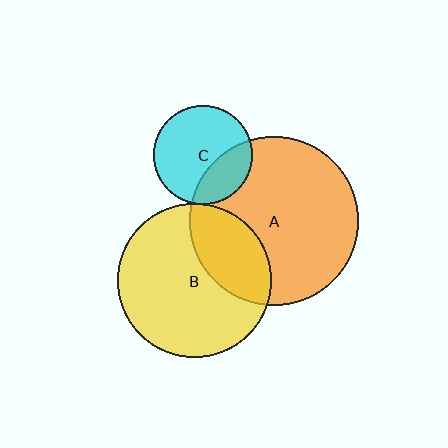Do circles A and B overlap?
Yes.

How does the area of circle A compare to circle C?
Approximately 2.9 times.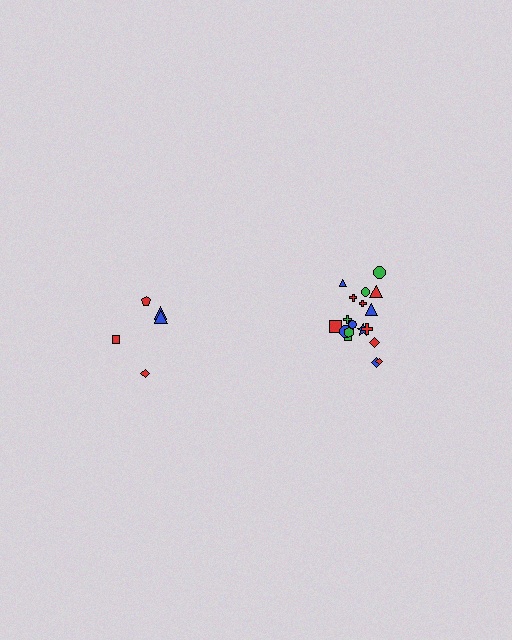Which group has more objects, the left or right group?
The right group.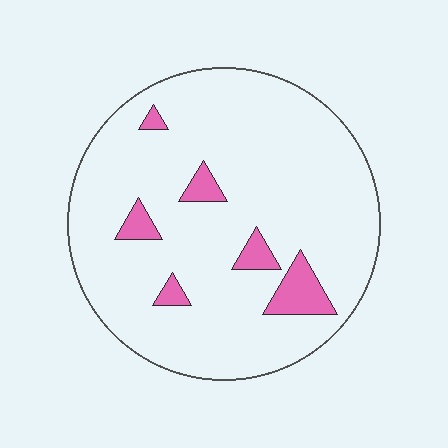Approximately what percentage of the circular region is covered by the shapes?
Approximately 10%.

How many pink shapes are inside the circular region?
6.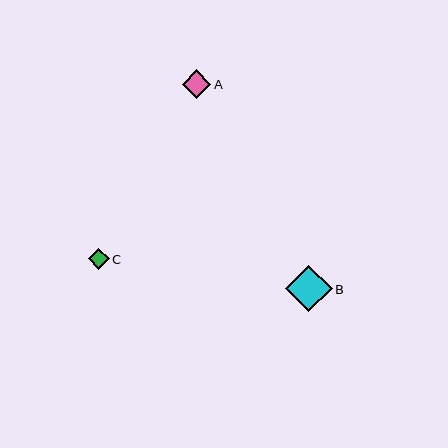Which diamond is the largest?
Diamond B is the largest with a size of approximately 47 pixels.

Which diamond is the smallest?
Diamond C is the smallest with a size of approximately 21 pixels.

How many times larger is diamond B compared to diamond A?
Diamond B is approximately 1.6 times the size of diamond A.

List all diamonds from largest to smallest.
From largest to smallest: B, A, C.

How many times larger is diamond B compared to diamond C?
Diamond B is approximately 2.2 times the size of diamond C.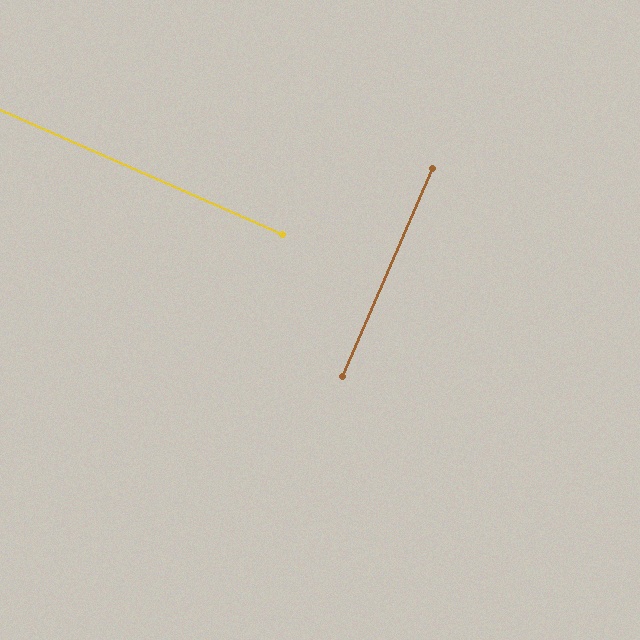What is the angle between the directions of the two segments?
Approximately 90 degrees.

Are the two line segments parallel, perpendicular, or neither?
Perpendicular — they meet at approximately 90°.